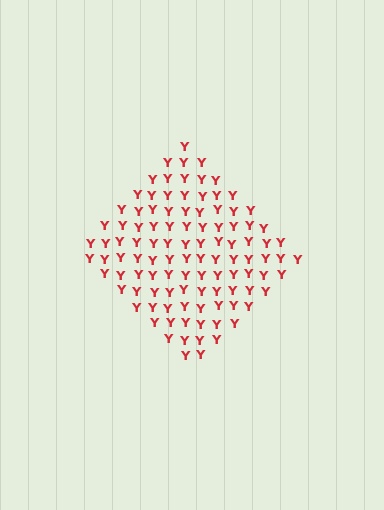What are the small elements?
The small elements are letter Y's.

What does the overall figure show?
The overall figure shows a diamond.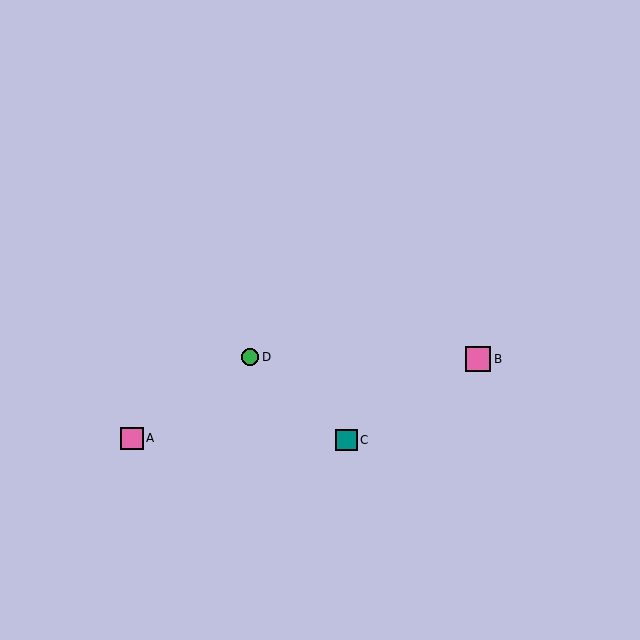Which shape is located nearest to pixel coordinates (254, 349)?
The green circle (labeled D) at (250, 357) is nearest to that location.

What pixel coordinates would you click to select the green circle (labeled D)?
Click at (250, 357) to select the green circle D.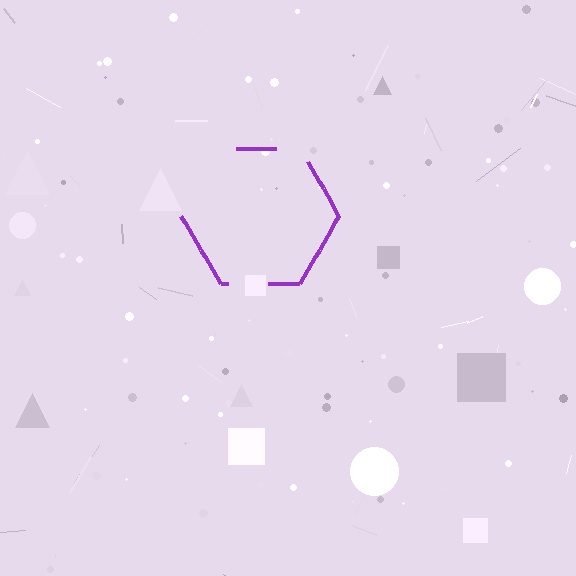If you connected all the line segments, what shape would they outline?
They would outline a hexagon.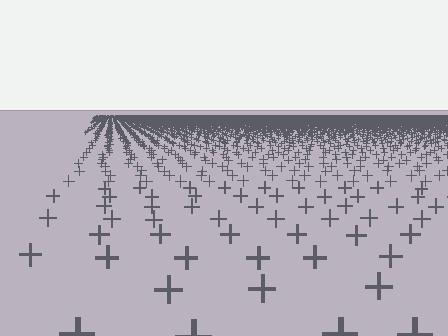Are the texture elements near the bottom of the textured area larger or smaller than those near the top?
Larger. Near the bottom, elements are closer to the viewer and appear at a bigger on-screen size.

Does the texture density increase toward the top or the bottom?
Density increases toward the top.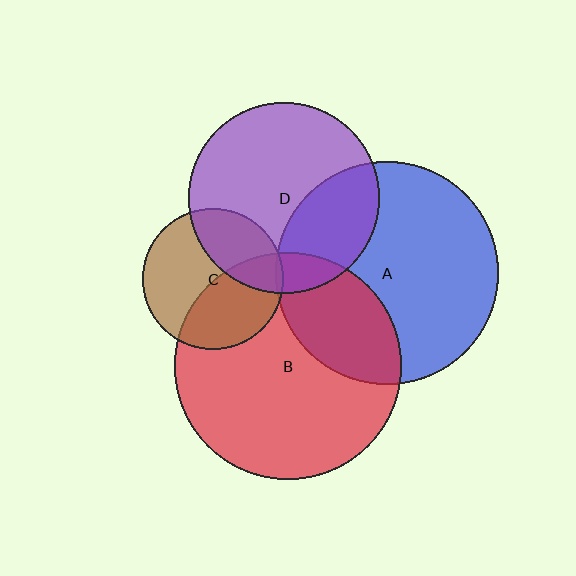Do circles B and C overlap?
Yes.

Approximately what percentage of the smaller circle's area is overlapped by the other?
Approximately 40%.